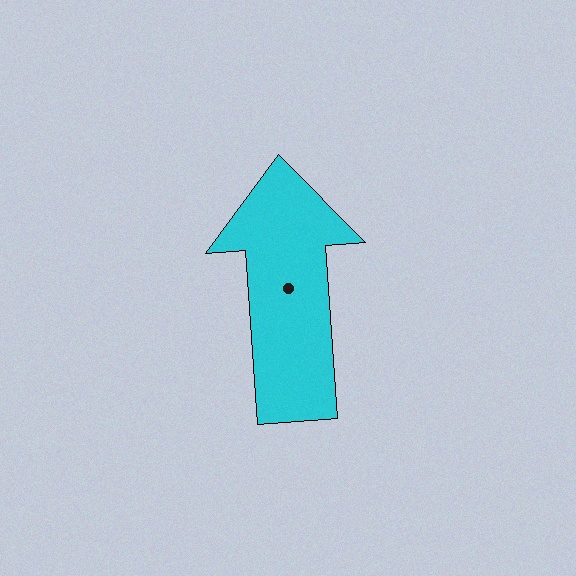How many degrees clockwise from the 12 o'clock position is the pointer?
Approximately 356 degrees.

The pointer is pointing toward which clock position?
Roughly 12 o'clock.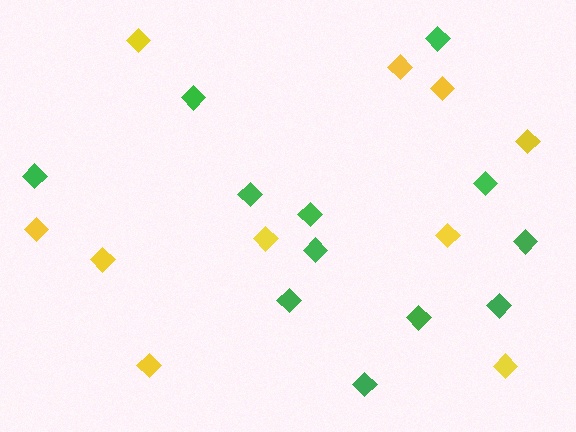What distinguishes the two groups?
There are 2 groups: one group of green diamonds (12) and one group of yellow diamonds (10).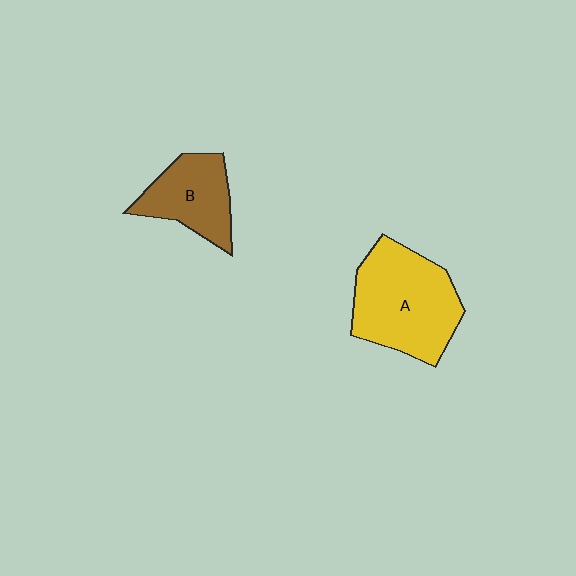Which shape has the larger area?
Shape A (yellow).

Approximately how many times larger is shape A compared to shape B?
Approximately 1.6 times.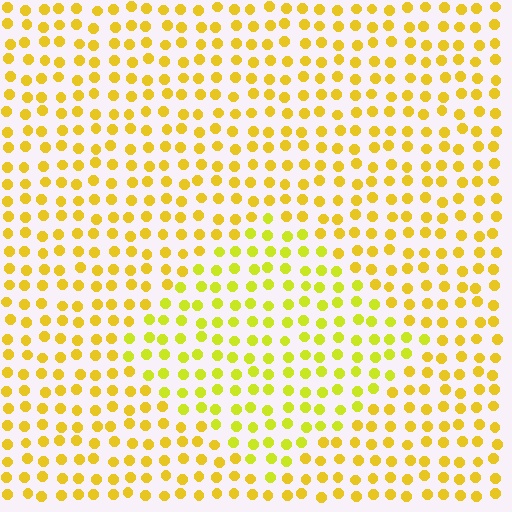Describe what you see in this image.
The image is filled with small yellow elements in a uniform arrangement. A diamond-shaped region is visible where the elements are tinted to a slightly different hue, forming a subtle color boundary.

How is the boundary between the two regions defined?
The boundary is defined purely by a slight shift in hue (about 20 degrees). Spacing, size, and orientation are identical on both sides.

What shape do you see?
I see a diamond.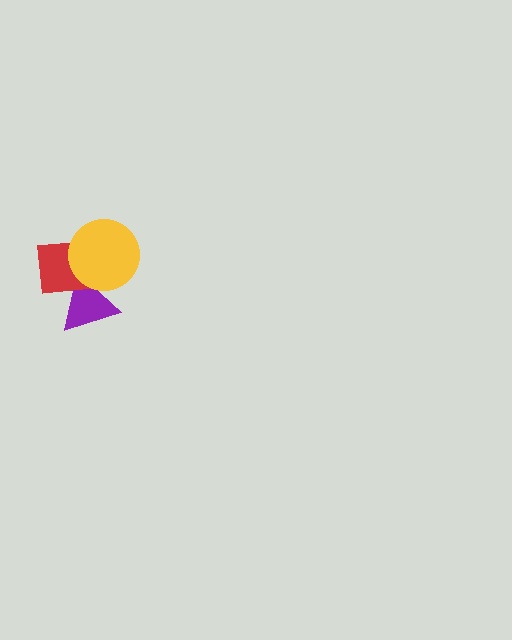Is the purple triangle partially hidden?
Yes, it is partially covered by another shape.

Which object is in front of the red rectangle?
The yellow circle is in front of the red rectangle.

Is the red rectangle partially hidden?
Yes, it is partially covered by another shape.